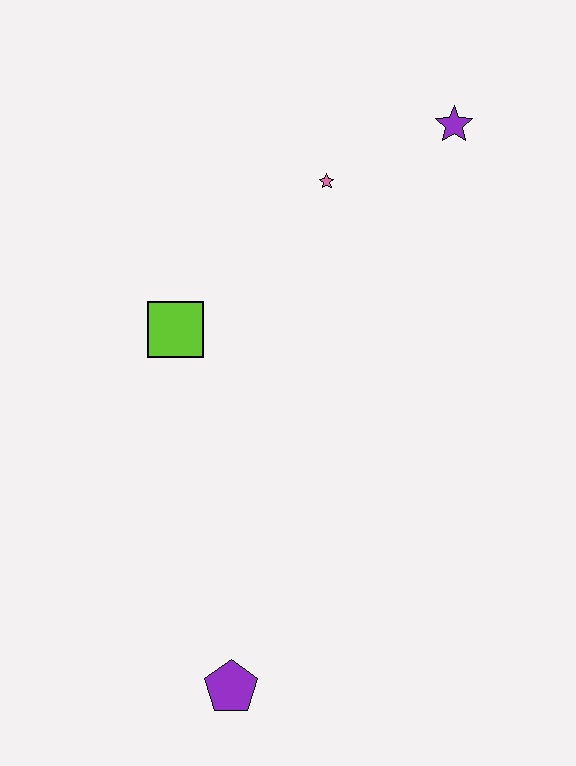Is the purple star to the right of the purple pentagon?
Yes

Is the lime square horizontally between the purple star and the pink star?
No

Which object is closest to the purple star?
The pink star is closest to the purple star.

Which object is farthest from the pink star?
The purple pentagon is farthest from the pink star.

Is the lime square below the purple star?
Yes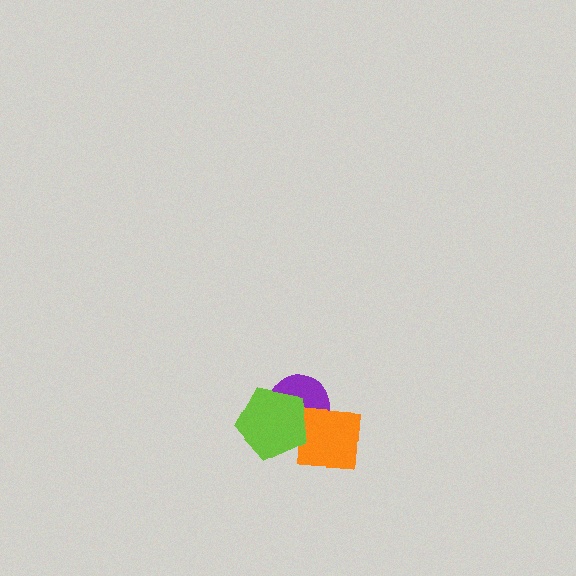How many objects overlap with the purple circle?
2 objects overlap with the purple circle.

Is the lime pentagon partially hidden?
No, no other shape covers it.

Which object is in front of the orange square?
The lime pentagon is in front of the orange square.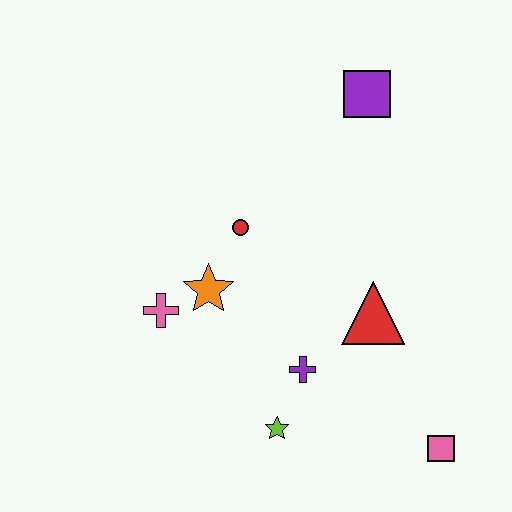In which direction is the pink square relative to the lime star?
The pink square is to the right of the lime star.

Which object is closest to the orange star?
The pink cross is closest to the orange star.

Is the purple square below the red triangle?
No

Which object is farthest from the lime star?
The purple square is farthest from the lime star.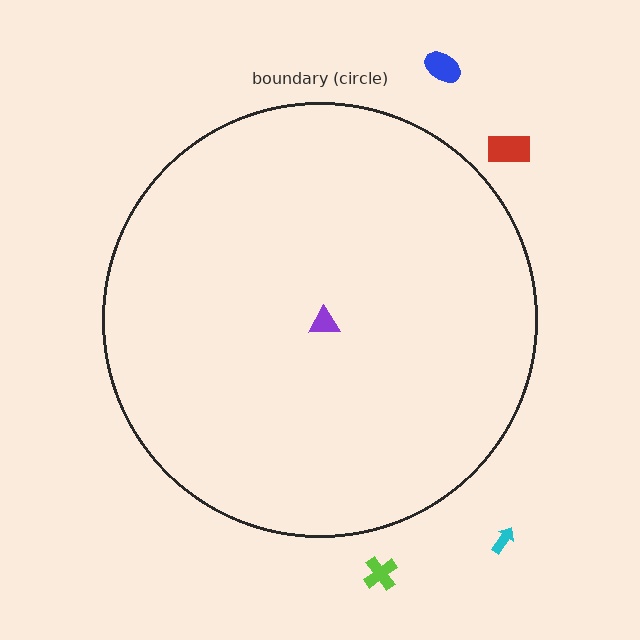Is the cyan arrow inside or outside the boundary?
Outside.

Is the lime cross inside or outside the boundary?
Outside.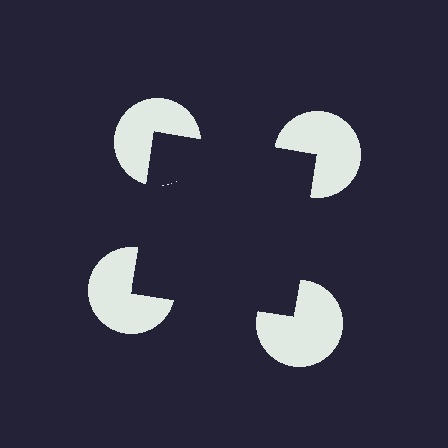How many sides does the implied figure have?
4 sides.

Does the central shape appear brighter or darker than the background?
It typically appears slightly darker than the background, even though no actual brightness change is drawn.